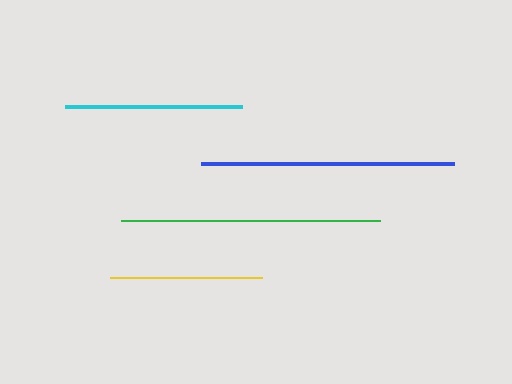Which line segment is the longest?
The green line is the longest at approximately 260 pixels.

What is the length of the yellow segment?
The yellow segment is approximately 152 pixels long.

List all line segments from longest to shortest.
From longest to shortest: green, blue, cyan, yellow.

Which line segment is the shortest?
The yellow line is the shortest at approximately 152 pixels.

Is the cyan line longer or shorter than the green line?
The green line is longer than the cyan line.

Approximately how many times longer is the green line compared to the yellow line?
The green line is approximately 1.7 times the length of the yellow line.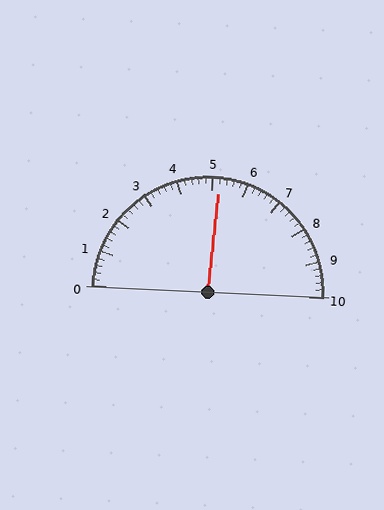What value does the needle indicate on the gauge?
The needle indicates approximately 5.2.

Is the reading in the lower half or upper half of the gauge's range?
The reading is in the upper half of the range (0 to 10).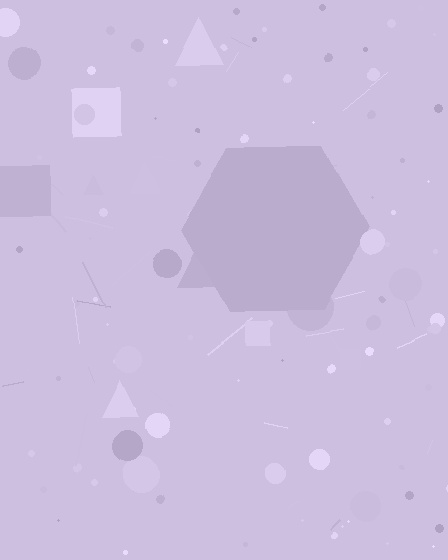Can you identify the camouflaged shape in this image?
The camouflaged shape is a hexagon.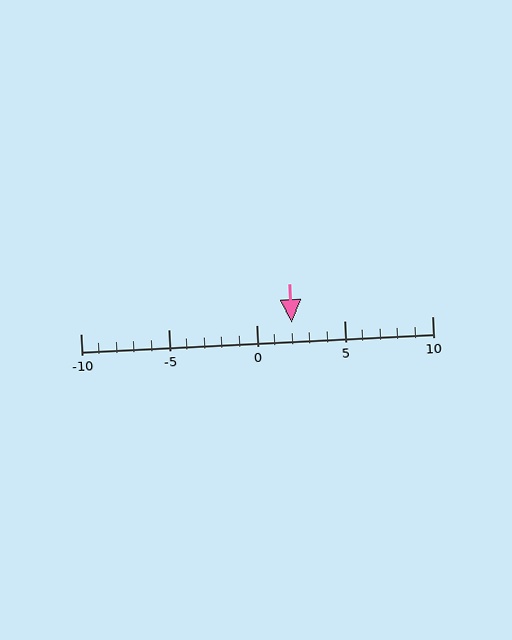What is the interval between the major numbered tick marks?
The major tick marks are spaced 5 units apart.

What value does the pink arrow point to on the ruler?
The pink arrow points to approximately 2.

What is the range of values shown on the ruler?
The ruler shows values from -10 to 10.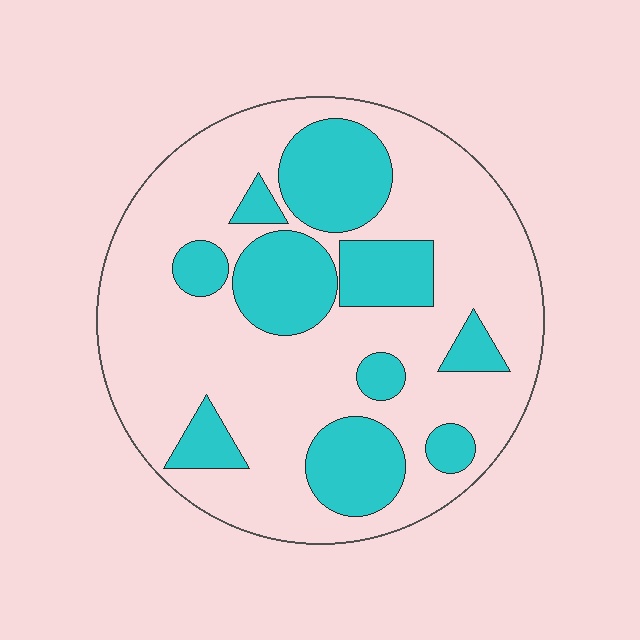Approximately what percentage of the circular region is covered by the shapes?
Approximately 30%.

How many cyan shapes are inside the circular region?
10.